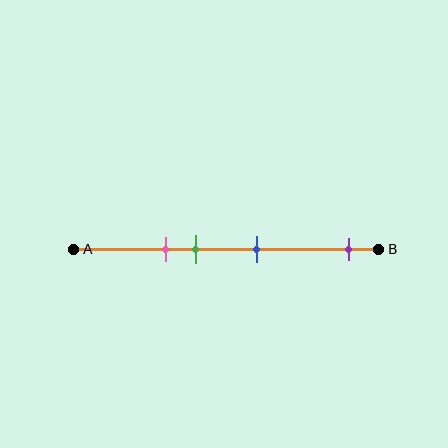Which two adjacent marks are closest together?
The pink and green marks are the closest adjacent pair.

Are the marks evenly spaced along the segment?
No, the marks are not evenly spaced.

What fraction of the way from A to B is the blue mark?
The blue mark is approximately 60% (0.6) of the way from A to B.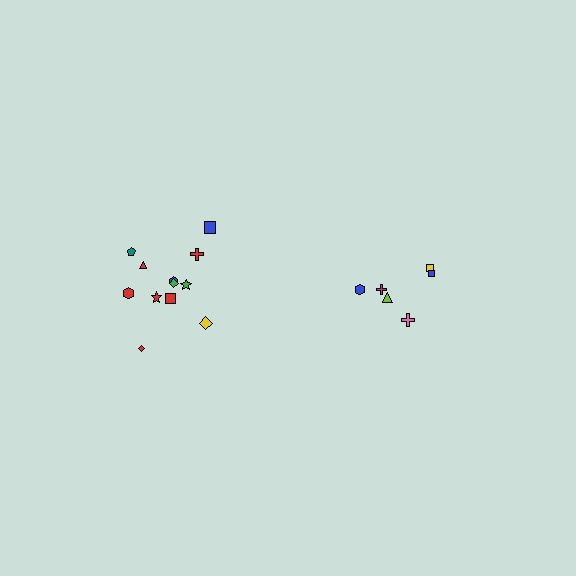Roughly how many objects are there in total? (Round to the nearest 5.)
Roughly 20 objects in total.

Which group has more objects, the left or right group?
The left group.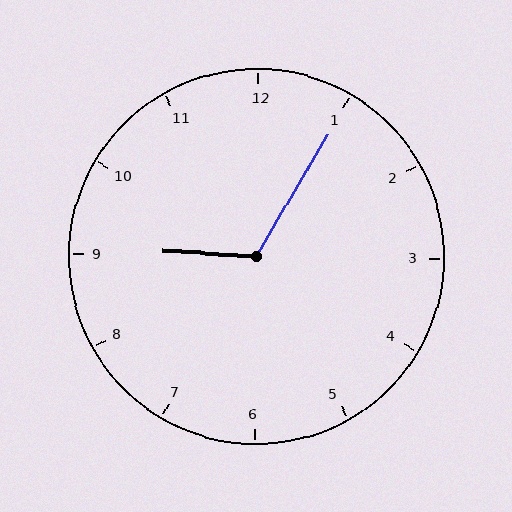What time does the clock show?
9:05.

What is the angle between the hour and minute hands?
Approximately 118 degrees.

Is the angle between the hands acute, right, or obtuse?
It is obtuse.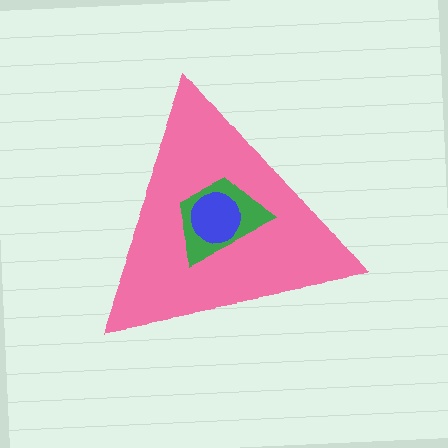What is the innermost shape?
The blue circle.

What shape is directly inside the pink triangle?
The green trapezoid.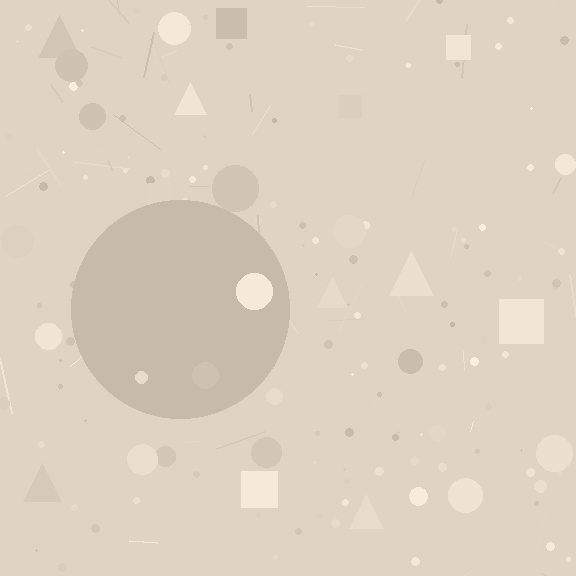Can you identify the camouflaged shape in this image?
The camouflaged shape is a circle.